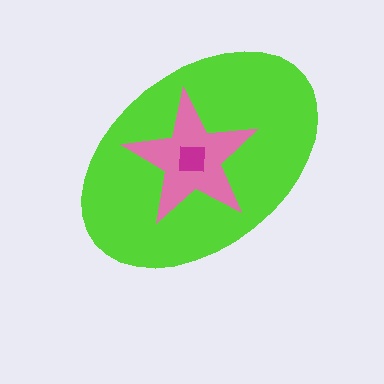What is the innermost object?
The magenta square.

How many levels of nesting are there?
3.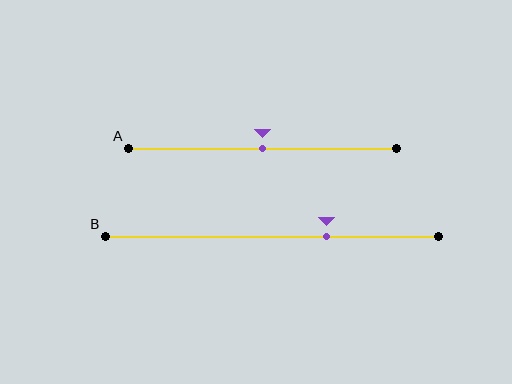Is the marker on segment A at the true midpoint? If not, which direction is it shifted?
Yes, the marker on segment A is at the true midpoint.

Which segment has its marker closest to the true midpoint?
Segment A has its marker closest to the true midpoint.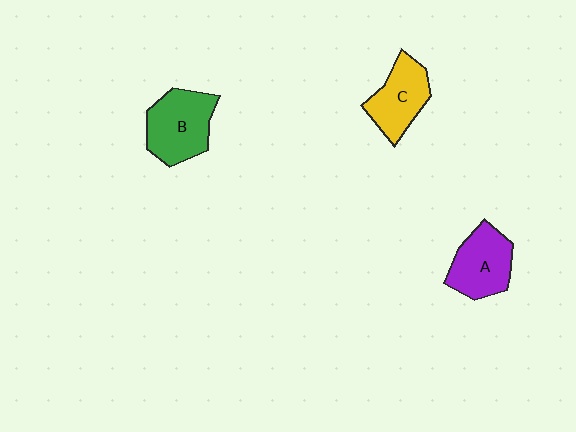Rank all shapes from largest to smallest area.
From largest to smallest: B (green), A (purple), C (yellow).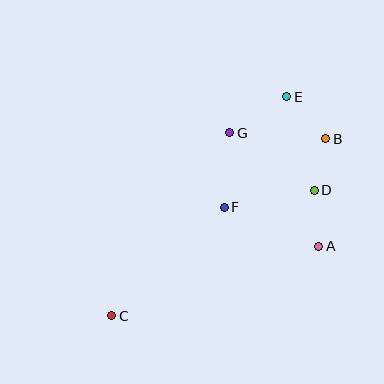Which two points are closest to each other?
Points B and D are closest to each other.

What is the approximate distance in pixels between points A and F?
The distance between A and F is approximately 102 pixels.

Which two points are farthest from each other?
Points C and E are farthest from each other.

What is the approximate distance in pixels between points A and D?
The distance between A and D is approximately 56 pixels.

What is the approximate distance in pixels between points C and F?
The distance between C and F is approximately 157 pixels.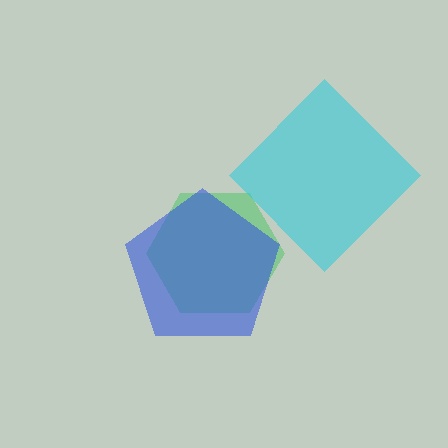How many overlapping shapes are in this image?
There are 3 overlapping shapes in the image.